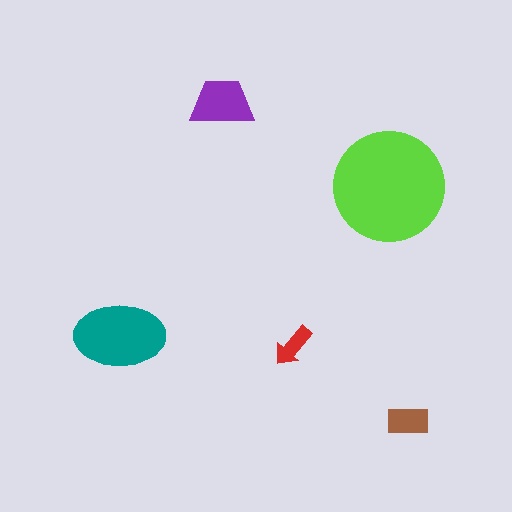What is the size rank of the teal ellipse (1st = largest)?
2nd.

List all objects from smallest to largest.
The red arrow, the brown rectangle, the purple trapezoid, the teal ellipse, the lime circle.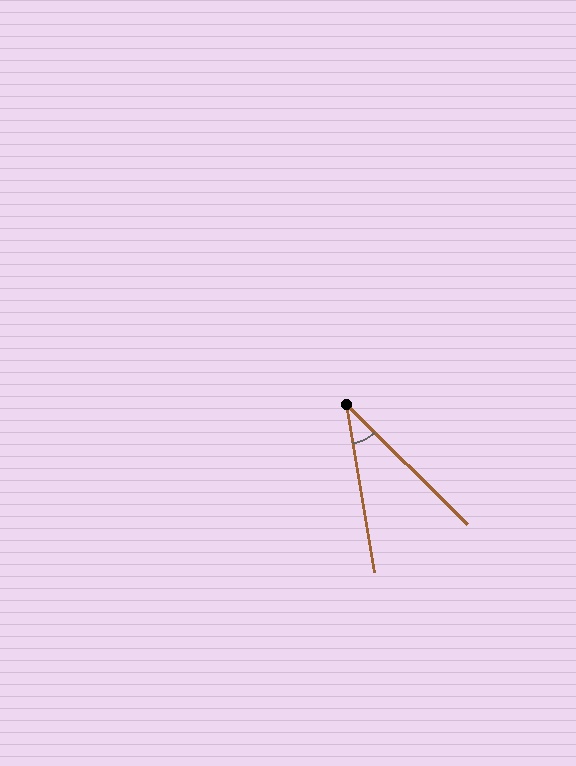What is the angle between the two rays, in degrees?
Approximately 36 degrees.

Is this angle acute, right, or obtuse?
It is acute.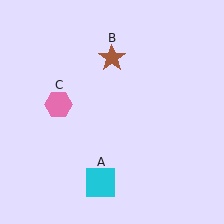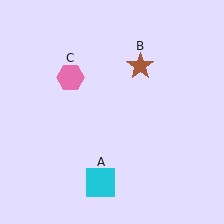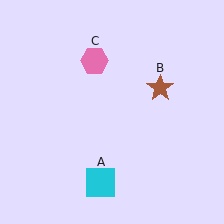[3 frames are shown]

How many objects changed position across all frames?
2 objects changed position: brown star (object B), pink hexagon (object C).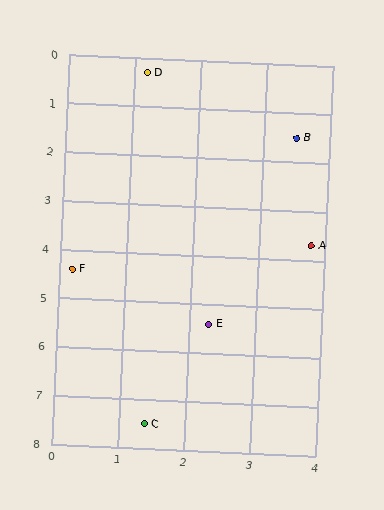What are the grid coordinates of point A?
Point A is at approximately (3.8, 3.7).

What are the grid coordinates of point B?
Point B is at approximately (3.5, 1.5).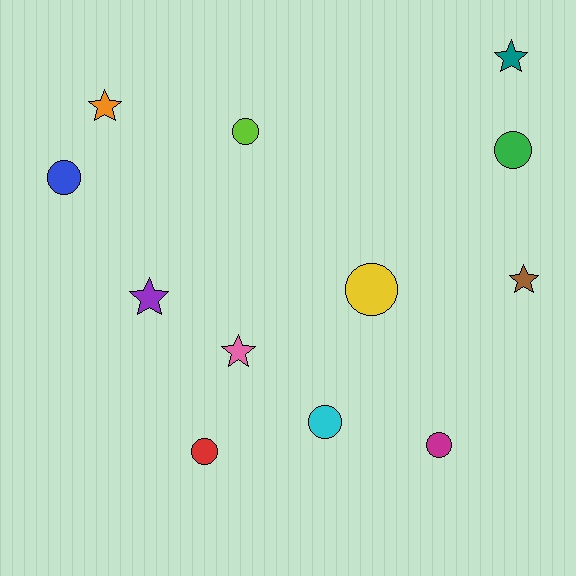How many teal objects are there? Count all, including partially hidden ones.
There is 1 teal object.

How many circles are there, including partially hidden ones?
There are 7 circles.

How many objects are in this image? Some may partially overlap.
There are 12 objects.